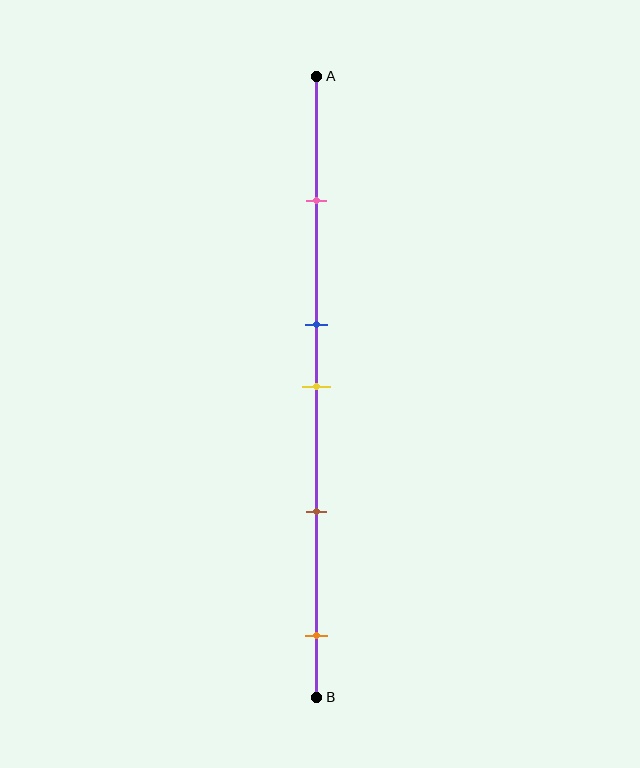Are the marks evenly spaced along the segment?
No, the marks are not evenly spaced.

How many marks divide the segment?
There are 5 marks dividing the segment.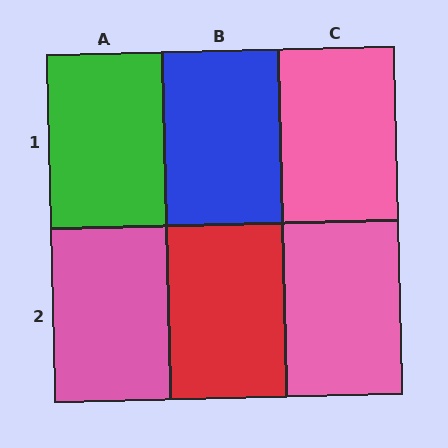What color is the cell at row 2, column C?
Pink.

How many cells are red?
1 cell is red.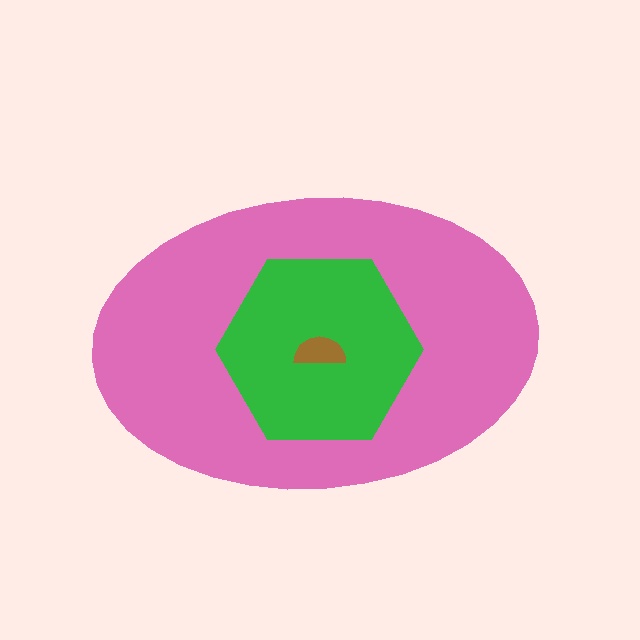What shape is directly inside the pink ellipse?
The green hexagon.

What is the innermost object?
The brown semicircle.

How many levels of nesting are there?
3.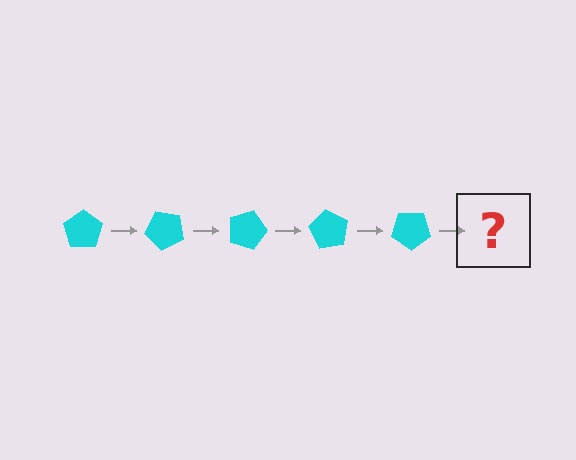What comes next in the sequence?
The next element should be a cyan pentagon rotated 225 degrees.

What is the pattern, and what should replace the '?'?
The pattern is that the pentagon rotates 45 degrees each step. The '?' should be a cyan pentagon rotated 225 degrees.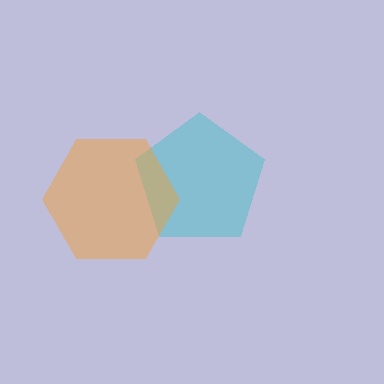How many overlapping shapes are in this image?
There are 2 overlapping shapes in the image.